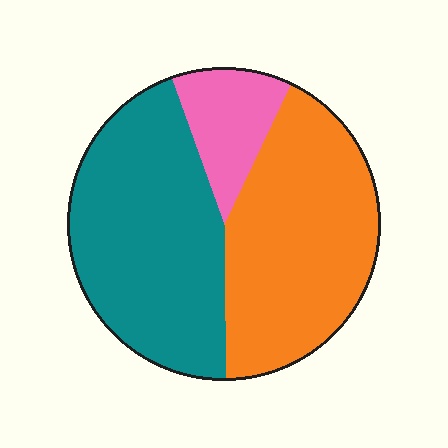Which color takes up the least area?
Pink, at roughly 15%.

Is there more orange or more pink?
Orange.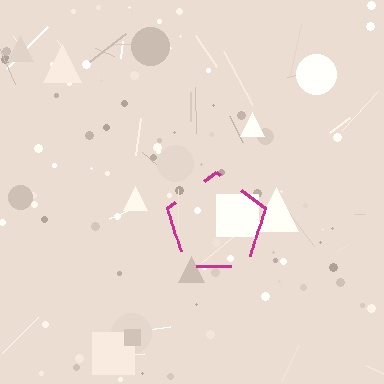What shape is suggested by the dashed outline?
The dashed outline suggests a pentagon.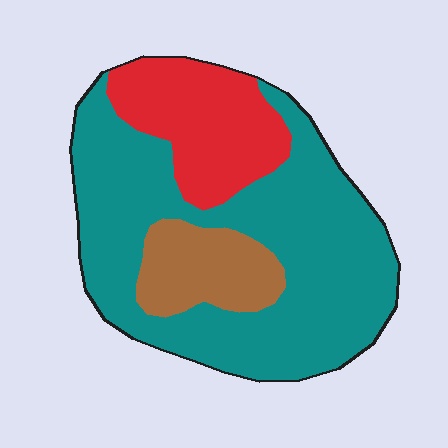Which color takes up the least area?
Brown, at roughly 15%.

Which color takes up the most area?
Teal, at roughly 65%.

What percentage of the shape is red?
Red covers 22% of the shape.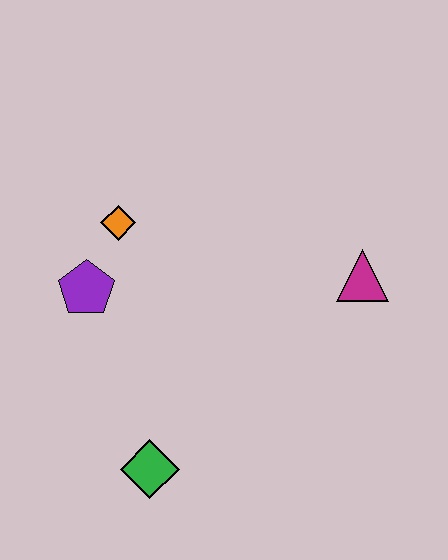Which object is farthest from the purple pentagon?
The magenta triangle is farthest from the purple pentagon.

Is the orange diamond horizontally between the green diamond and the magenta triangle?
No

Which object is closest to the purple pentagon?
The orange diamond is closest to the purple pentagon.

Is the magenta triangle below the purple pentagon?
No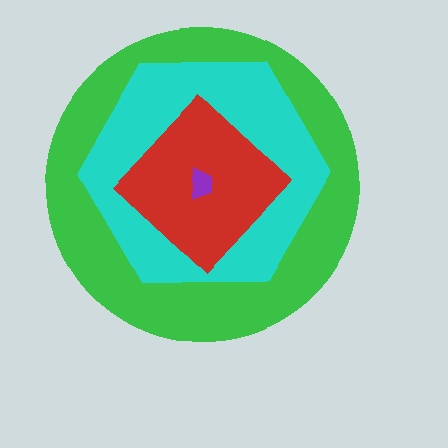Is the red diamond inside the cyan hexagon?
Yes.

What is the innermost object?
The purple trapezoid.